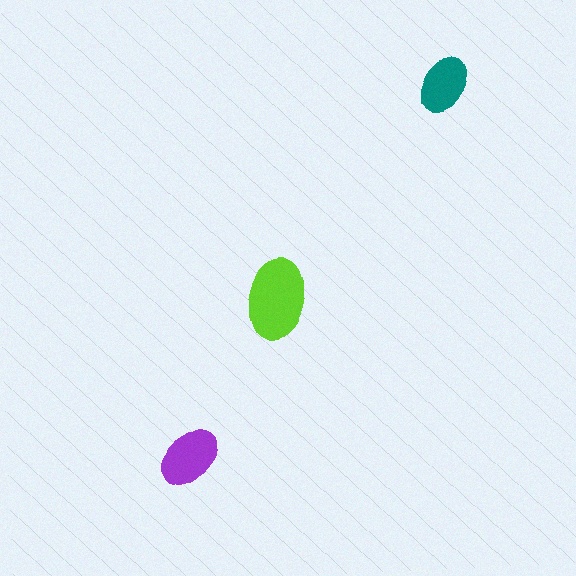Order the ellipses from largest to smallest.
the lime one, the purple one, the teal one.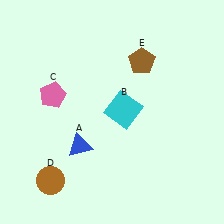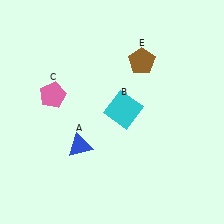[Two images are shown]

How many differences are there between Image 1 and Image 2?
There is 1 difference between the two images.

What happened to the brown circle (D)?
The brown circle (D) was removed in Image 2. It was in the bottom-left area of Image 1.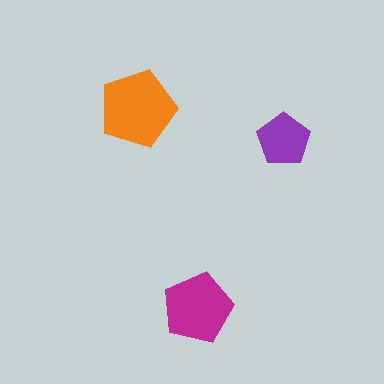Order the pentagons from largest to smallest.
the orange one, the magenta one, the purple one.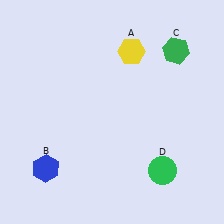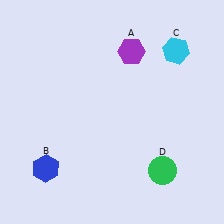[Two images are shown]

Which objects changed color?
A changed from yellow to purple. C changed from green to cyan.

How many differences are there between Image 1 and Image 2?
There are 2 differences between the two images.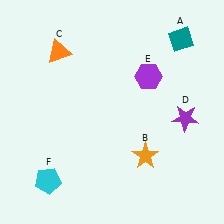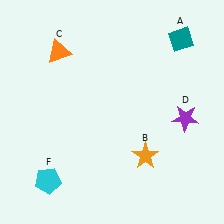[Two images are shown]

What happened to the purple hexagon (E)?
The purple hexagon (E) was removed in Image 2. It was in the top-right area of Image 1.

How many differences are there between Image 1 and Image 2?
There is 1 difference between the two images.